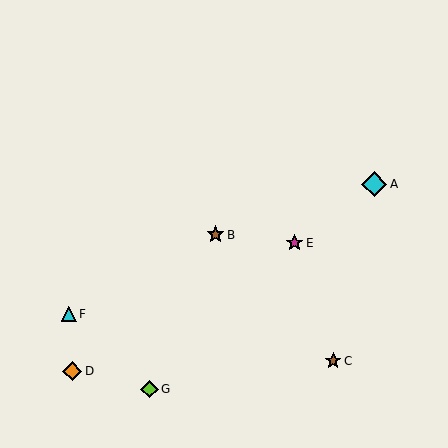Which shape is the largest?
The cyan diamond (labeled A) is the largest.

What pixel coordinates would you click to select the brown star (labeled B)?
Click at (216, 235) to select the brown star B.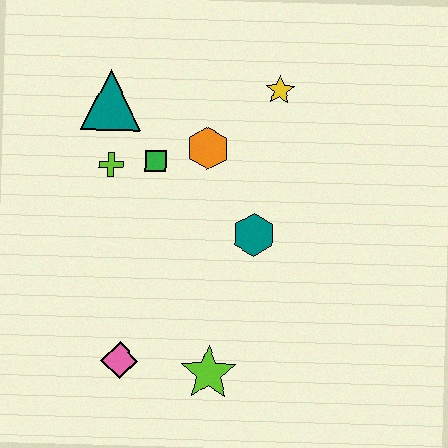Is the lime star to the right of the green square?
Yes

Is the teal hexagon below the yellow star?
Yes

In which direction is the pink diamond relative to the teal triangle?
The pink diamond is below the teal triangle.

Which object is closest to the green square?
The lime cross is closest to the green square.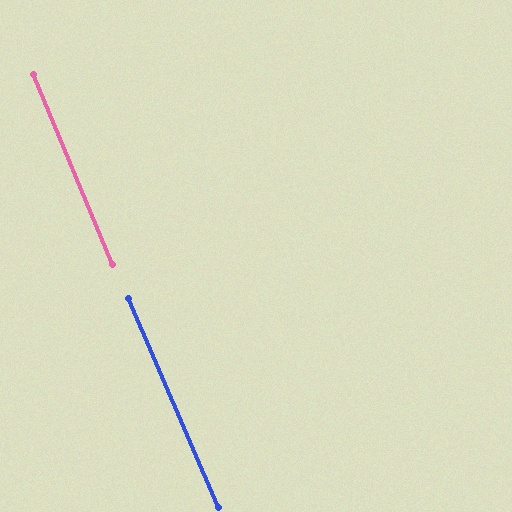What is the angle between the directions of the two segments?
Approximately 1 degree.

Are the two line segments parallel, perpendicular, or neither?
Parallel — their directions differ by only 0.7°.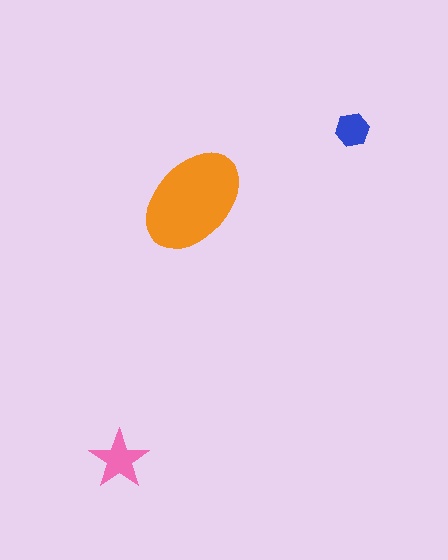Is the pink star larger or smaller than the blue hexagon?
Larger.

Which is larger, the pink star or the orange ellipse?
The orange ellipse.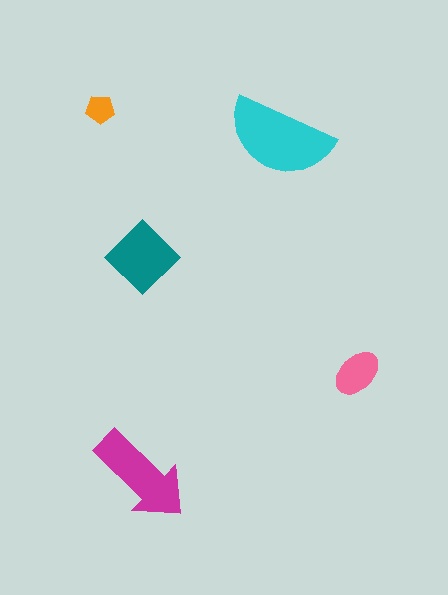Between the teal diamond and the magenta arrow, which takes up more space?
The magenta arrow.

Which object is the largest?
The cyan semicircle.